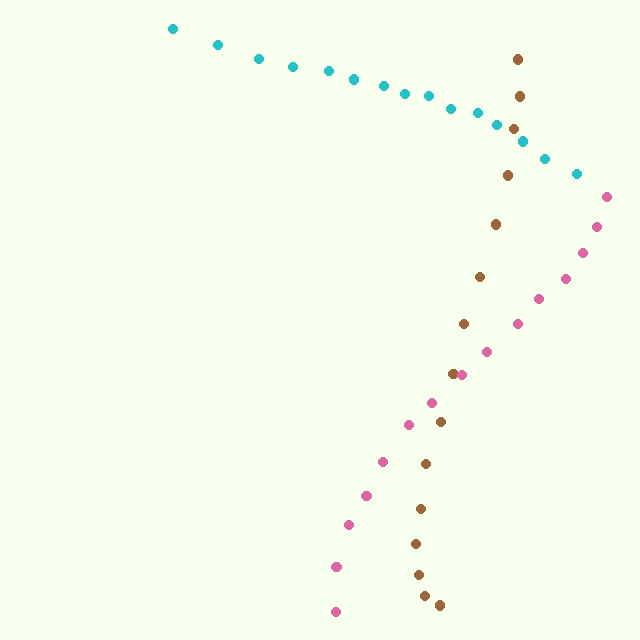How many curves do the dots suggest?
There are 3 distinct paths.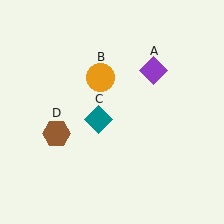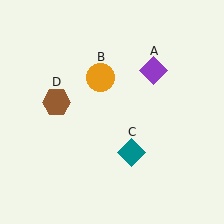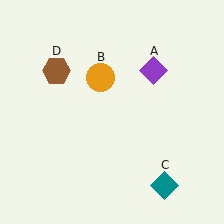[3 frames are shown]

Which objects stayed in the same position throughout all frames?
Purple diamond (object A) and orange circle (object B) remained stationary.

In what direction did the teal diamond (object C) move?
The teal diamond (object C) moved down and to the right.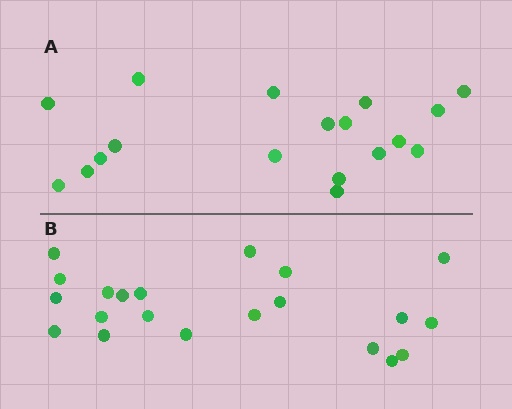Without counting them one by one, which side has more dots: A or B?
Region B (the bottom region) has more dots.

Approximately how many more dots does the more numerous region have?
Region B has just a few more — roughly 2 or 3 more dots than region A.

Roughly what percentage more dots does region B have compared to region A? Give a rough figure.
About 15% more.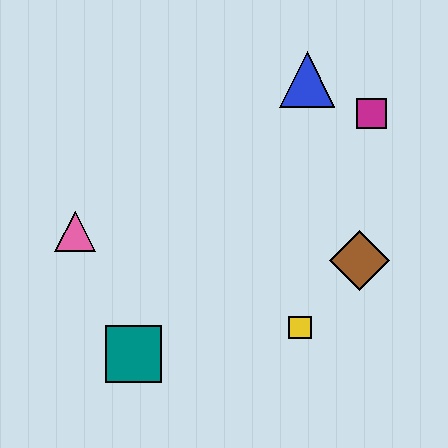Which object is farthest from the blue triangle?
The teal square is farthest from the blue triangle.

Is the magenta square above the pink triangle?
Yes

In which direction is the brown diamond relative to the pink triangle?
The brown diamond is to the right of the pink triangle.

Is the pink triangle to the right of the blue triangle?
No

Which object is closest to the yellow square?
The brown diamond is closest to the yellow square.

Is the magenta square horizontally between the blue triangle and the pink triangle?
No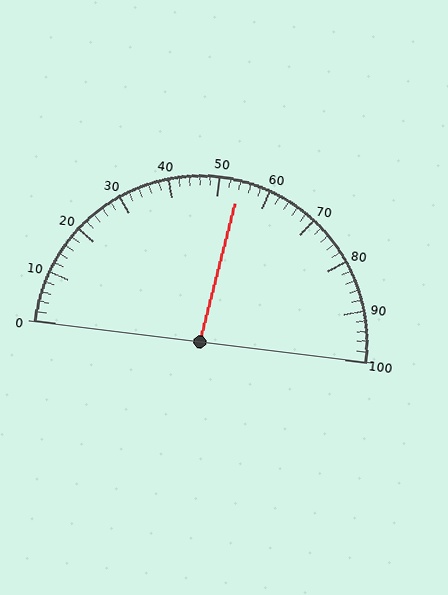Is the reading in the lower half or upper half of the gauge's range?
The reading is in the upper half of the range (0 to 100).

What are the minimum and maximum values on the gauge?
The gauge ranges from 0 to 100.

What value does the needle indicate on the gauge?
The needle indicates approximately 54.